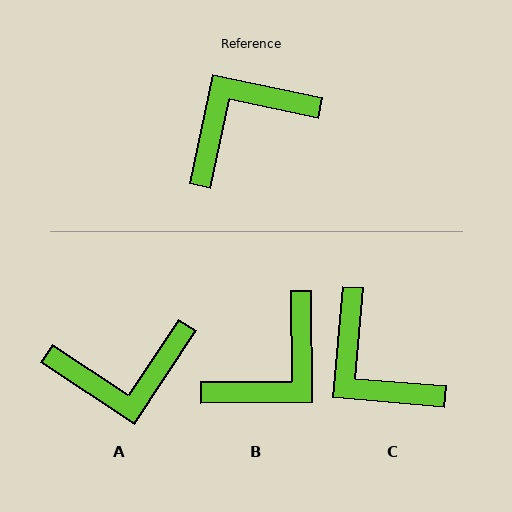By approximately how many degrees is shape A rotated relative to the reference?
Approximately 159 degrees counter-clockwise.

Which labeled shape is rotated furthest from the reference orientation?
B, about 168 degrees away.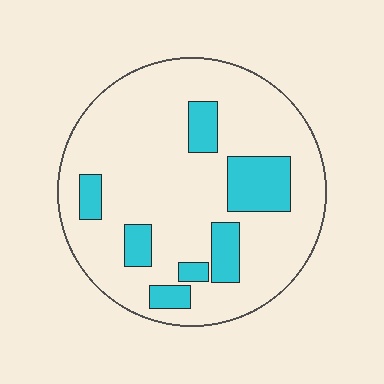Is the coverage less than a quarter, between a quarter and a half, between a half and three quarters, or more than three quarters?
Less than a quarter.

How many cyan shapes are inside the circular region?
7.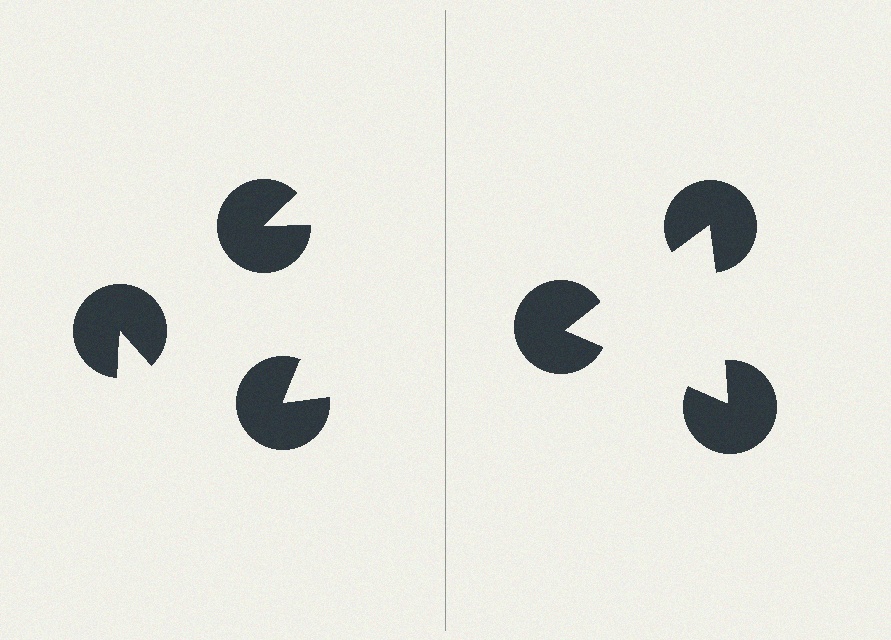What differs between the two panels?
The pac-man discs are positioned identically on both sides; only the wedge orientations differ. On the right they align to a triangle; on the left they are misaligned.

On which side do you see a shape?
An illusory triangle appears on the right side. On the left side the wedge cuts are rotated, so no coherent shape forms.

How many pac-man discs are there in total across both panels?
6 — 3 on each side.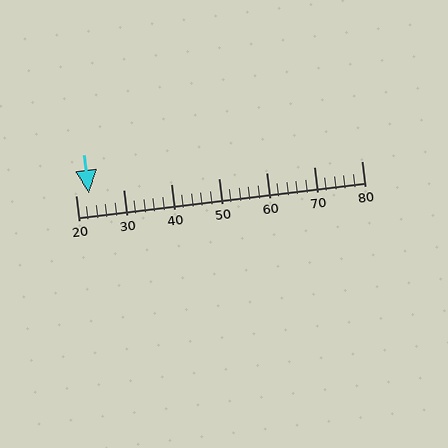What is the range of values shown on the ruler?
The ruler shows values from 20 to 80.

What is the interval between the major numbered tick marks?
The major tick marks are spaced 10 units apart.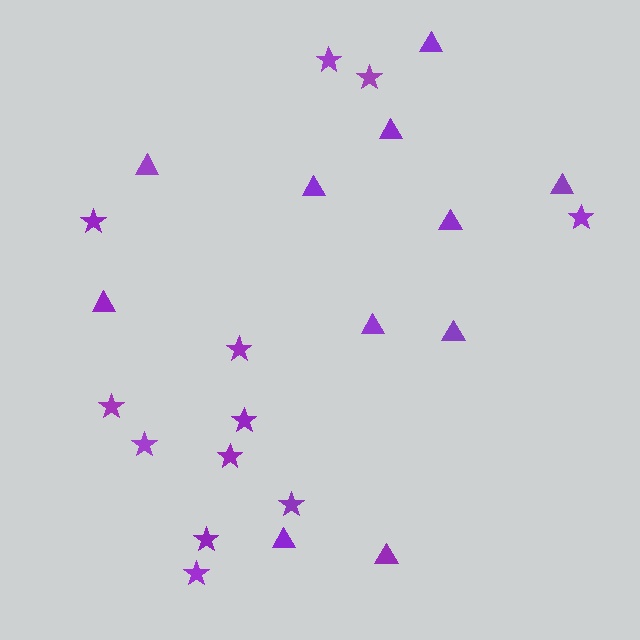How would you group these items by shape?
There are 2 groups: one group of stars (12) and one group of triangles (11).